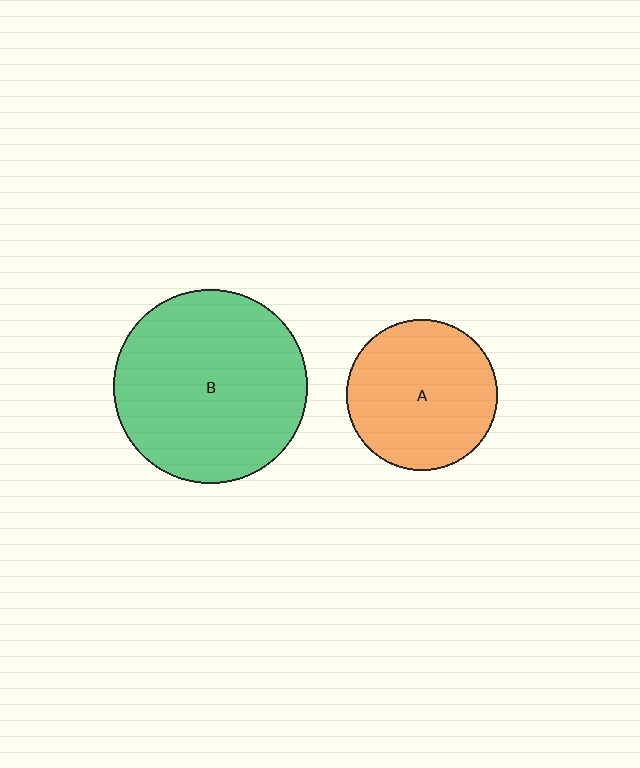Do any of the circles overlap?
No, none of the circles overlap.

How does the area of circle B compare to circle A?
Approximately 1.6 times.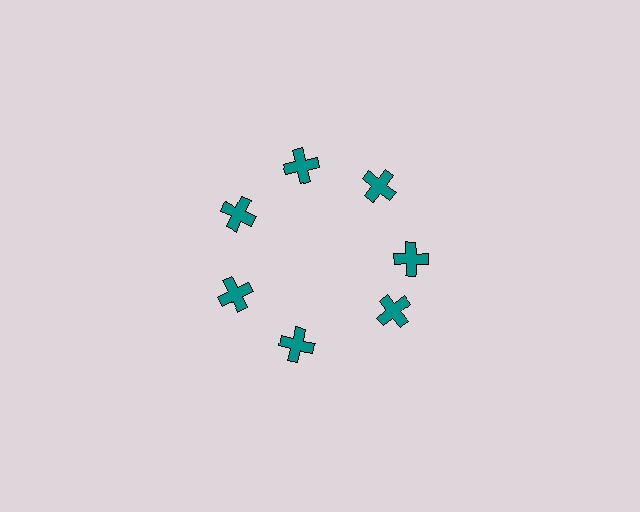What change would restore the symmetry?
The symmetry would be restored by rotating it back into even spacing with its neighbors so that all 7 crosses sit at equal angles and equal distance from the center.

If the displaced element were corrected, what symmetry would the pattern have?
It would have 7-fold rotational symmetry — the pattern would map onto itself every 51 degrees.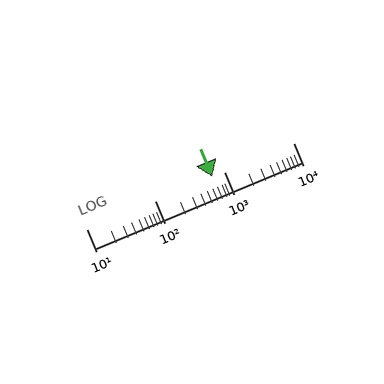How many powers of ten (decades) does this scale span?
The scale spans 3 decades, from 10 to 10000.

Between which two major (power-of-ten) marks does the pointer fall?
The pointer is between 100 and 1000.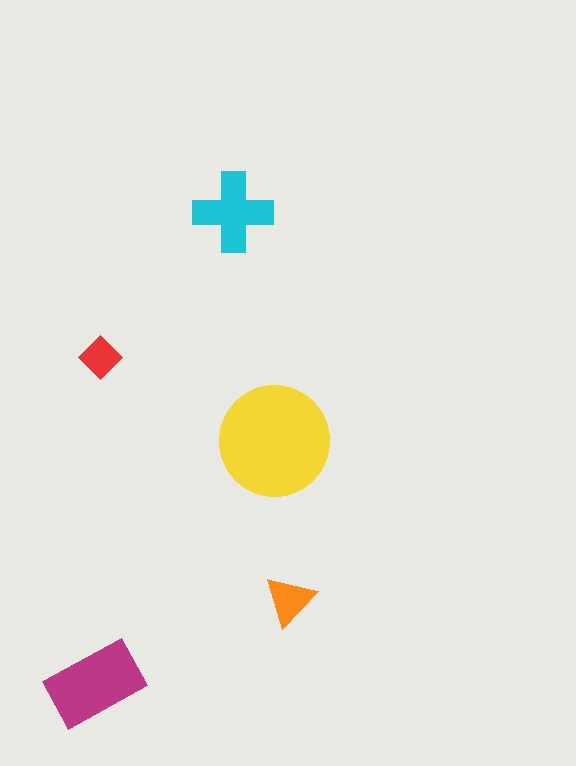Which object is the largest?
The yellow circle.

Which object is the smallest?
The red diamond.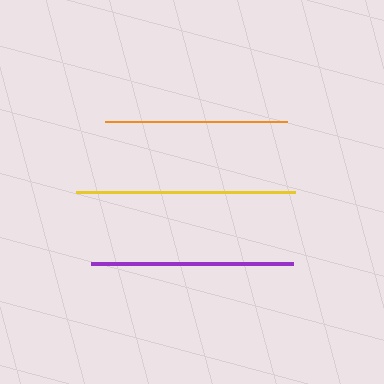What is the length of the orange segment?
The orange segment is approximately 182 pixels long.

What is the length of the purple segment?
The purple segment is approximately 202 pixels long.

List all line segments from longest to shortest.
From longest to shortest: yellow, purple, orange.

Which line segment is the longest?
The yellow line is the longest at approximately 218 pixels.